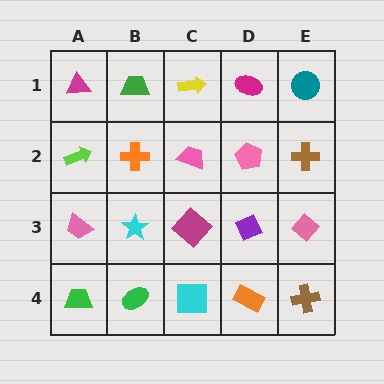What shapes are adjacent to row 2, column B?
A green trapezoid (row 1, column B), a cyan star (row 3, column B), a lime arrow (row 2, column A), a pink trapezoid (row 2, column C).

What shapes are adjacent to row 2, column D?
A magenta ellipse (row 1, column D), a purple diamond (row 3, column D), a pink trapezoid (row 2, column C), a brown cross (row 2, column E).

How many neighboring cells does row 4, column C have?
3.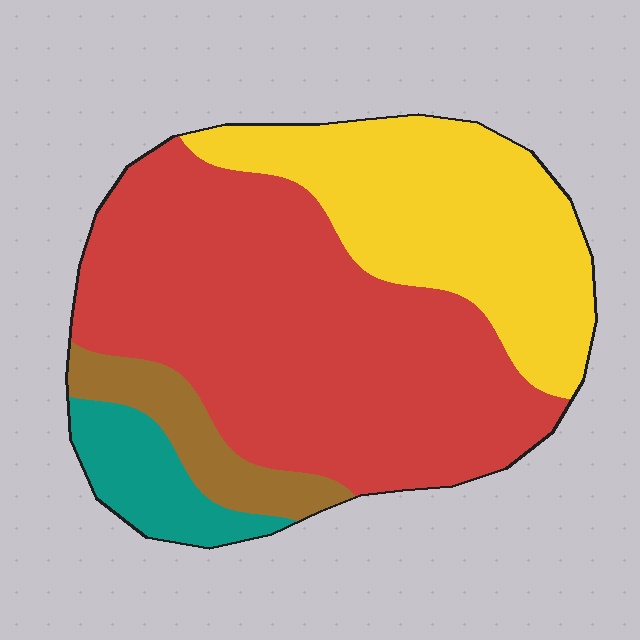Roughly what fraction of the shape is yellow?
Yellow covers roughly 30% of the shape.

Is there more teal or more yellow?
Yellow.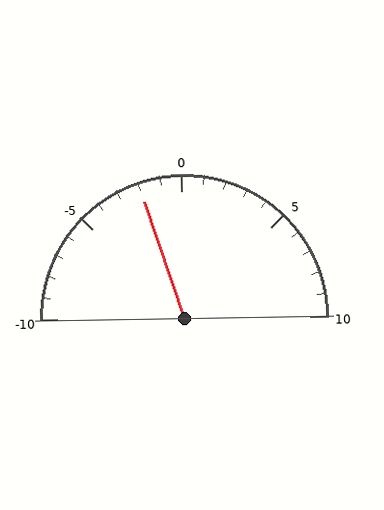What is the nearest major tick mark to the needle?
The nearest major tick mark is 0.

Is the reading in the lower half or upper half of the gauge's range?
The reading is in the lower half of the range (-10 to 10).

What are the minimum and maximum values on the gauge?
The gauge ranges from -10 to 10.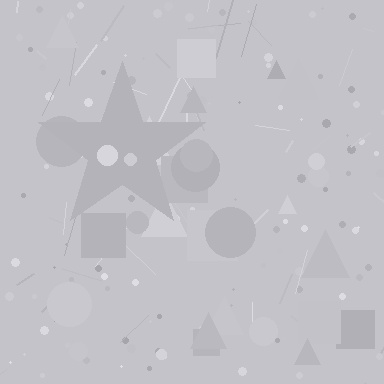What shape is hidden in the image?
A star is hidden in the image.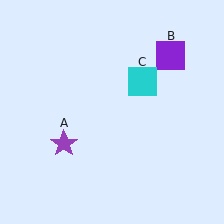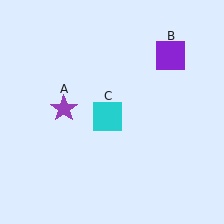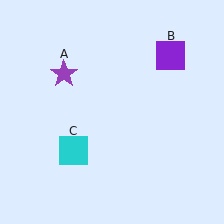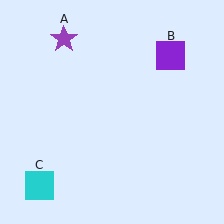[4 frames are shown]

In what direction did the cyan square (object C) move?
The cyan square (object C) moved down and to the left.